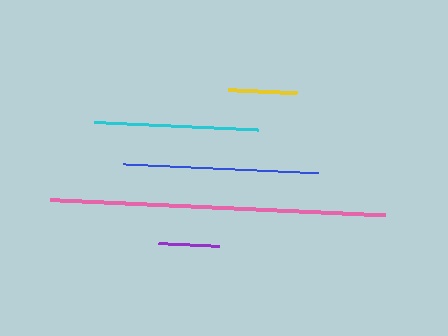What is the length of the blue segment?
The blue segment is approximately 195 pixels long.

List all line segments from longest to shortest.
From longest to shortest: pink, blue, cyan, yellow, purple.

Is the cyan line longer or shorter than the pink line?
The pink line is longer than the cyan line.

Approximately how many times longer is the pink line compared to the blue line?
The pink line is approximately 1.7 times the length of the blue line.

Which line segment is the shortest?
The purple line is the shortest at approximately 61 pixels.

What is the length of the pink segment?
The pink segment is approximately 334 pixels long.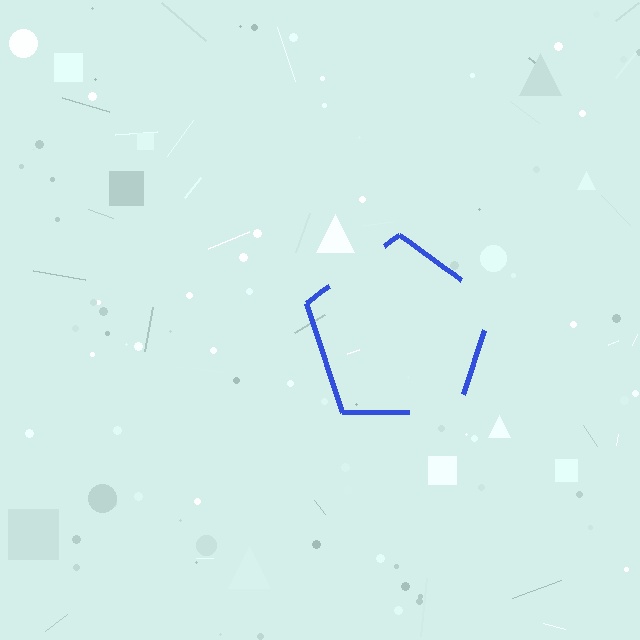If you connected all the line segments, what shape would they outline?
They would outline a pentagon.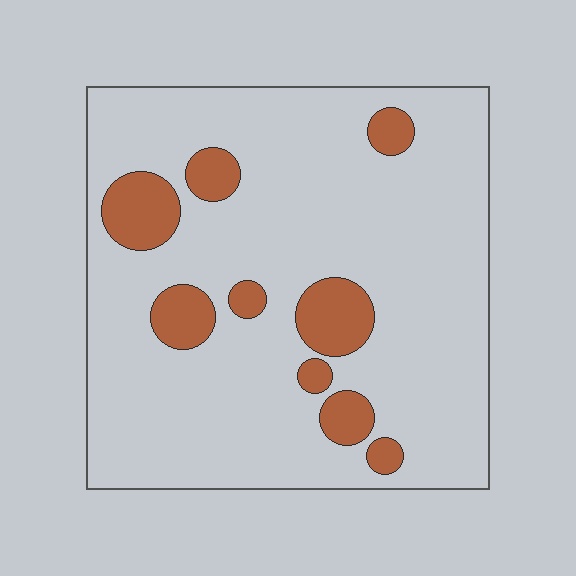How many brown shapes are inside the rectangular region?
9.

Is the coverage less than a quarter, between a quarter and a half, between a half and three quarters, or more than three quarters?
Less than a quarter.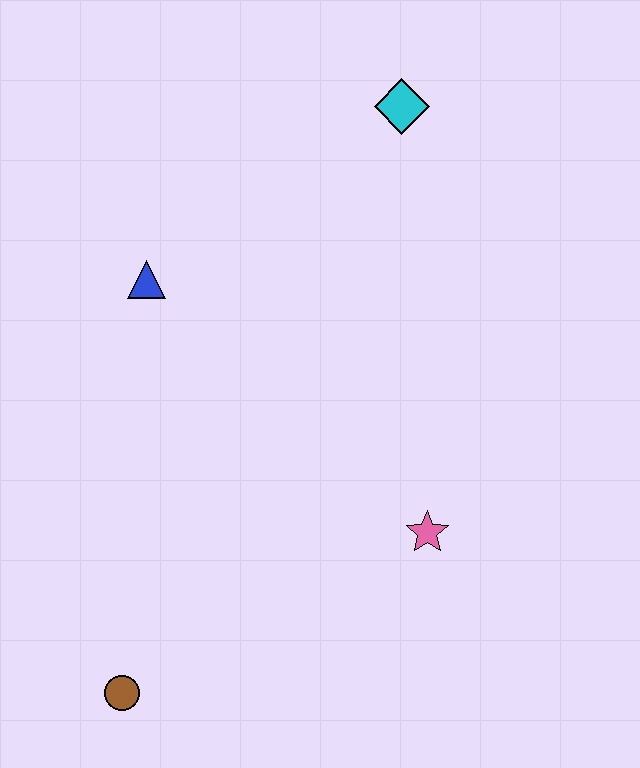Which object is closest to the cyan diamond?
The blue triangle is closest to the cyan diamond.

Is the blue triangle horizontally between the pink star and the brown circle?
Yes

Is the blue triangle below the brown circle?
No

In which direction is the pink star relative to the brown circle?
The pink star is to the right of the brown circle.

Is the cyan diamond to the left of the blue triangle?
No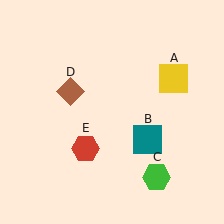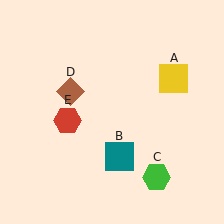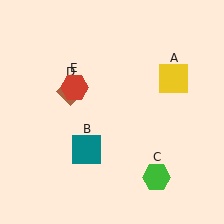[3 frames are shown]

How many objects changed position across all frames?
2 objects changed position: teal square (object B), red hexagon (object E).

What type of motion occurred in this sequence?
The teal square (object B), red hexagon (object E) rotated clockwise around the center of the scene.